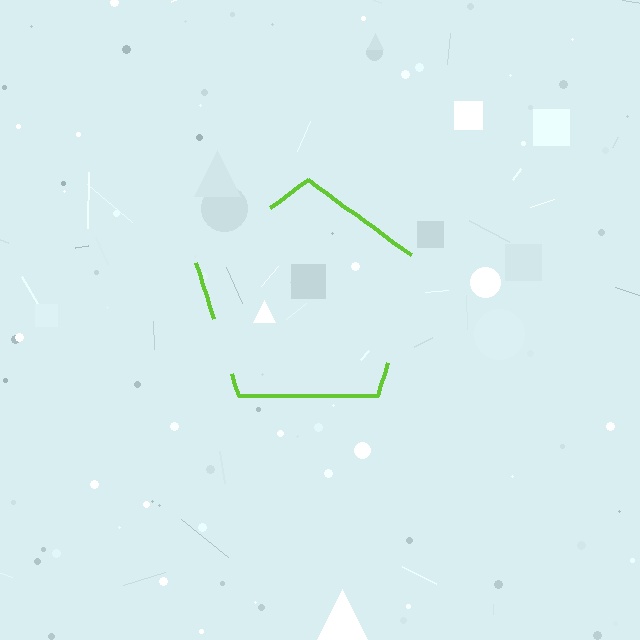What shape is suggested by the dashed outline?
The dashed outline suggests a pentagon.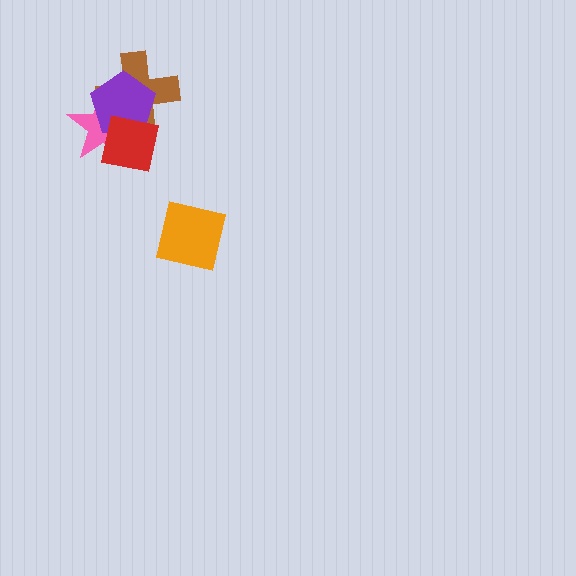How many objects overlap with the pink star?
3 objects overlap with the pink star.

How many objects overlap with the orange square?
0 objects overlap with the orange square.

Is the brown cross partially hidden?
Yes, it is partially covered by another shape.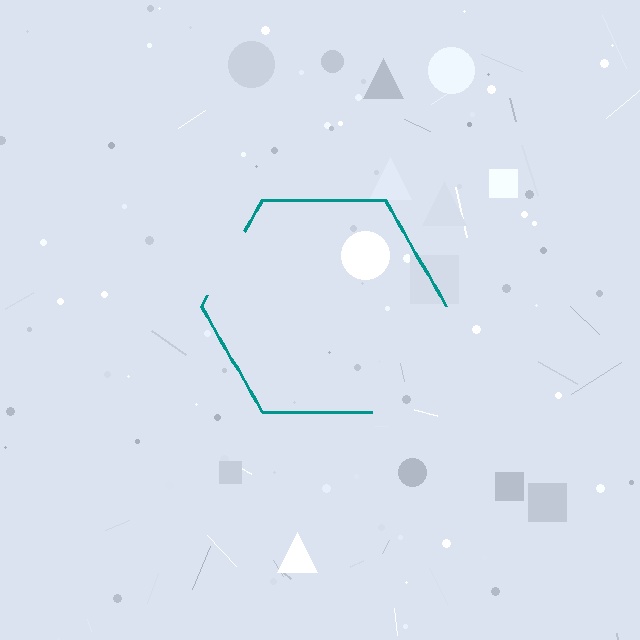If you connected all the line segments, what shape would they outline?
They would outline a hexagon.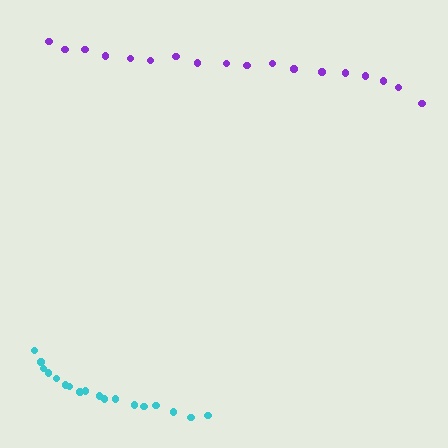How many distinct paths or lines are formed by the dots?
There are 2 distinct paths.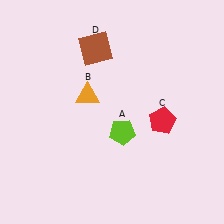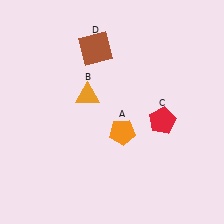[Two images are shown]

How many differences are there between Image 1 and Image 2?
There is 1 difference between the two images.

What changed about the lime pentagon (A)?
In Image 1, A is lime. In Image 2, it changed to orange.